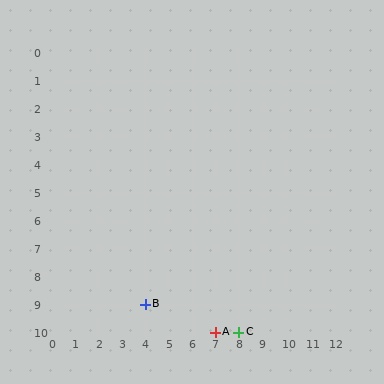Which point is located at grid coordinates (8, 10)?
Point C is at (8, 10).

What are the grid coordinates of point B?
Point B is at grid coordinates (4, 9).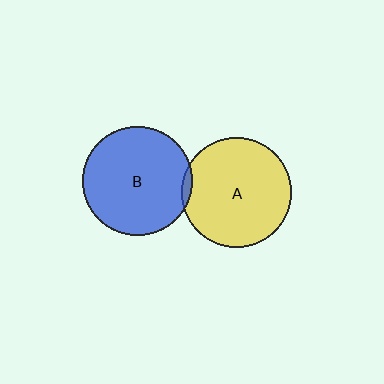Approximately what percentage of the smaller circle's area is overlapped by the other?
Approximately 5%.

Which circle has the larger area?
Circle B (blue).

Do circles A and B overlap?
Yes.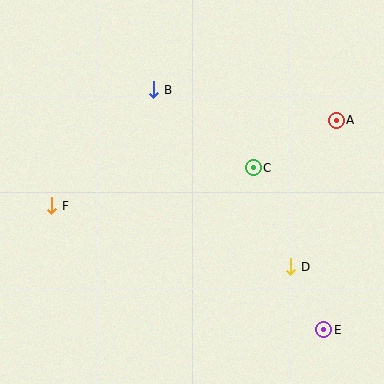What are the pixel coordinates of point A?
Point A is at (336, 120).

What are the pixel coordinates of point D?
Point D is at (291, 267).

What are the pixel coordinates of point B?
Point B is at (154, 90).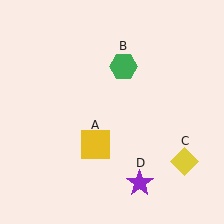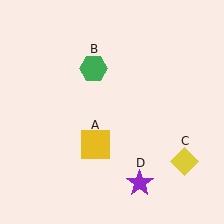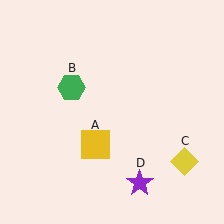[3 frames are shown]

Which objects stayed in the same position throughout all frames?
Yellow square (object A) and yellow diamond (object C) and purple star (object D) remained stationary.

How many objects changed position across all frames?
1 object changed position: green hexagon (object B).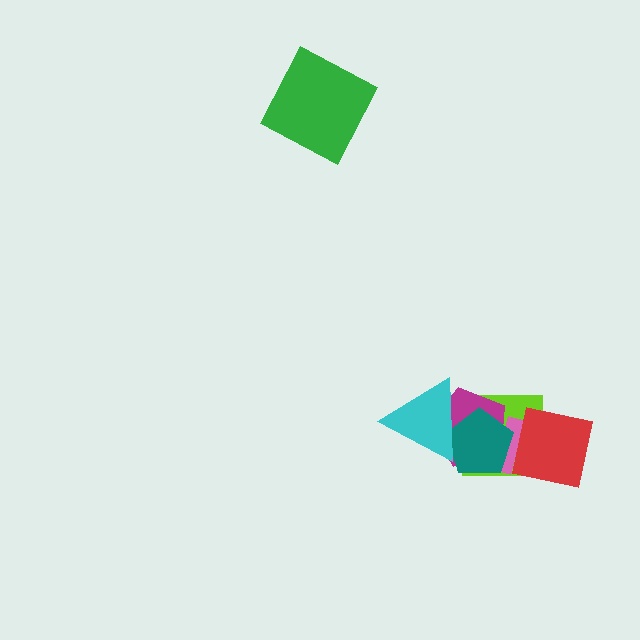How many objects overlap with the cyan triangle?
3 objects overlap with the cyan triangle.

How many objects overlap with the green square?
0 objects overlap with the green square.